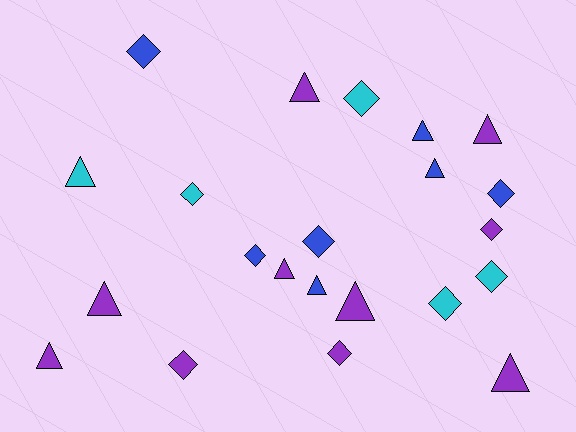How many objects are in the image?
There are 22 objects.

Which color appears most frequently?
Purple, with 10 objects.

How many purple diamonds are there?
There are 3 purple diamonds.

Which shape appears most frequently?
Diamond, with 11 objects.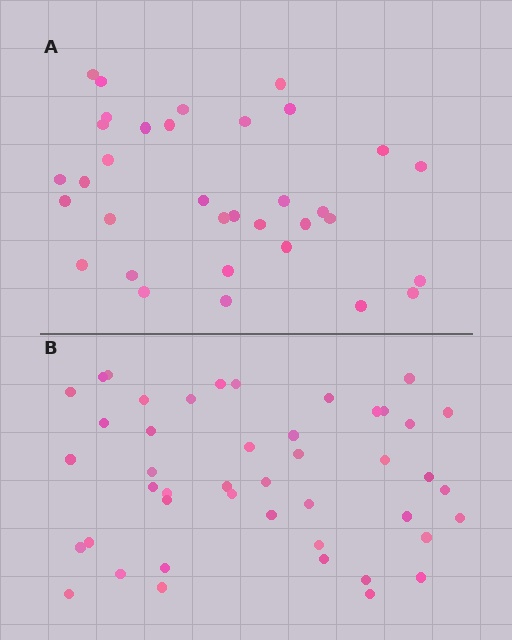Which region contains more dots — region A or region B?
Region B (the bottom region) has more dots.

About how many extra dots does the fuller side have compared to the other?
Region B has roughly 12 or so more dots than region A.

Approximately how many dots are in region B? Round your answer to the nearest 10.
About 40 dots. (The exact count is 45, which rounds to 40.)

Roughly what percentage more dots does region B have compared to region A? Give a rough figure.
About 30% more.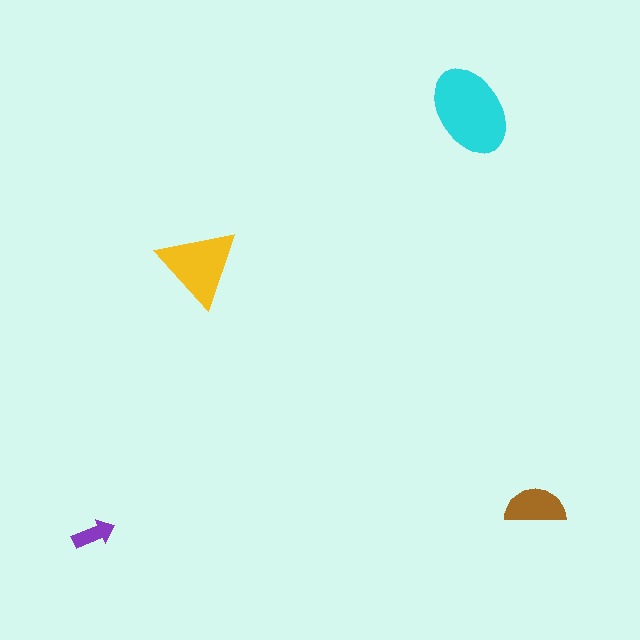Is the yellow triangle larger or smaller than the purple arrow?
Larger.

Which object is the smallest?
The purple arrow.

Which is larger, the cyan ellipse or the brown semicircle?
The cyan ellipse.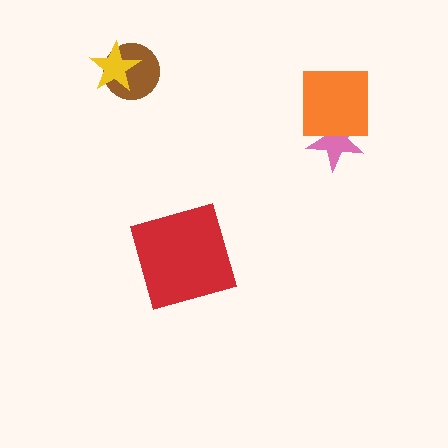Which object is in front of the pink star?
The orange square is in front of the pink star.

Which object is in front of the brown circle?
The yellow star is in front of the brown circle.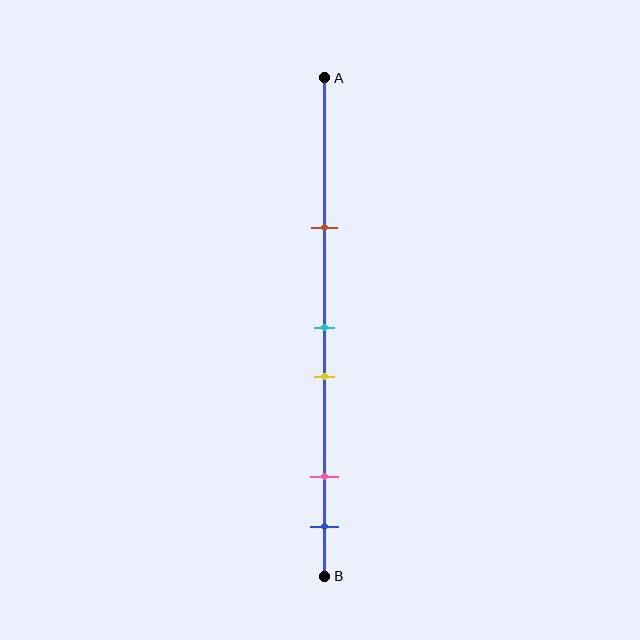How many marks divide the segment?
There are 5 marks dividing the segment.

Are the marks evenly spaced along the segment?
No, the marks are not evenly spaced.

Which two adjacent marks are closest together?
The cyan and yellow marks are the closest adjacent pair.